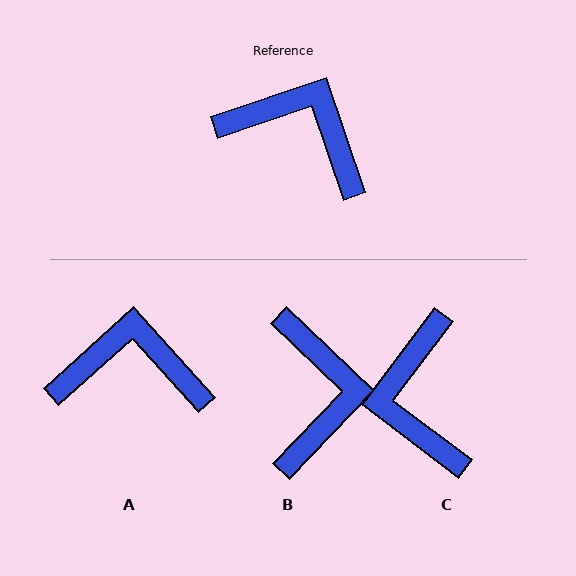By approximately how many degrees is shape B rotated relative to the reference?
Approximately 63 degrees clockwise.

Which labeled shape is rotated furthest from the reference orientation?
C, about 124 degrees away.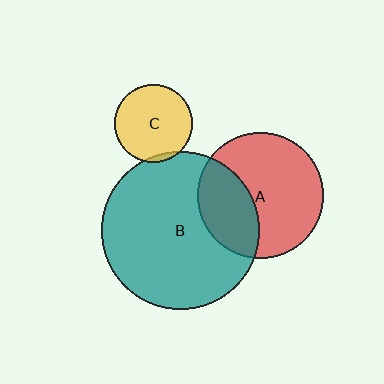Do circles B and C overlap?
Yes.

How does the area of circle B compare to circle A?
Approximately 1.6 times.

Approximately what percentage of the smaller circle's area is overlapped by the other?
Approximately 5%.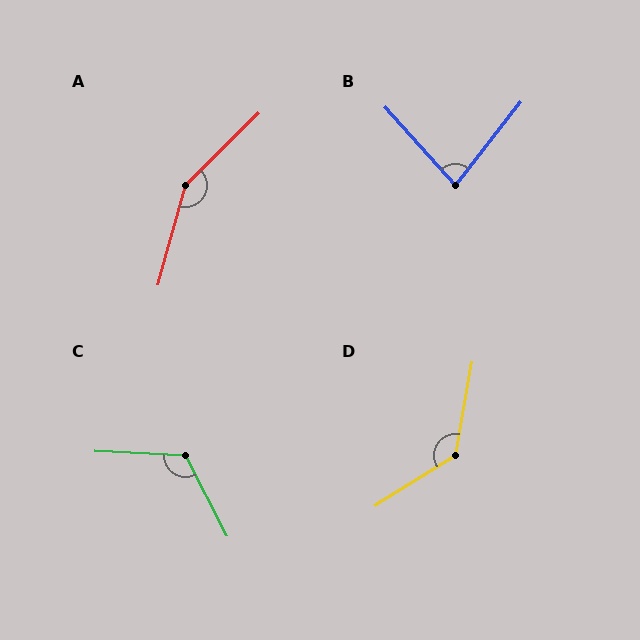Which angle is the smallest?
B, at approximately 80 degrees.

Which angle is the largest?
A, at approximately 150 degrees.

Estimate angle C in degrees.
Approximately 120 degrees.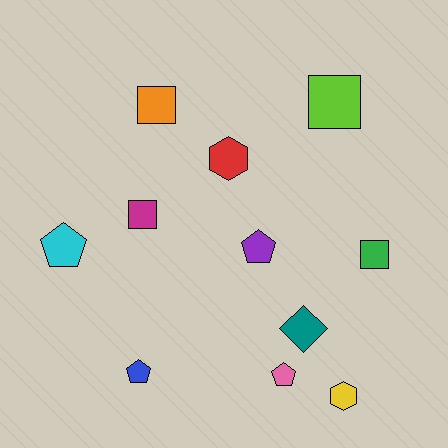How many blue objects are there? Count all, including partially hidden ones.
There is 1 blue object.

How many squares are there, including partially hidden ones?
There are 4 squares.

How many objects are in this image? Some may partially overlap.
There are 11 objects.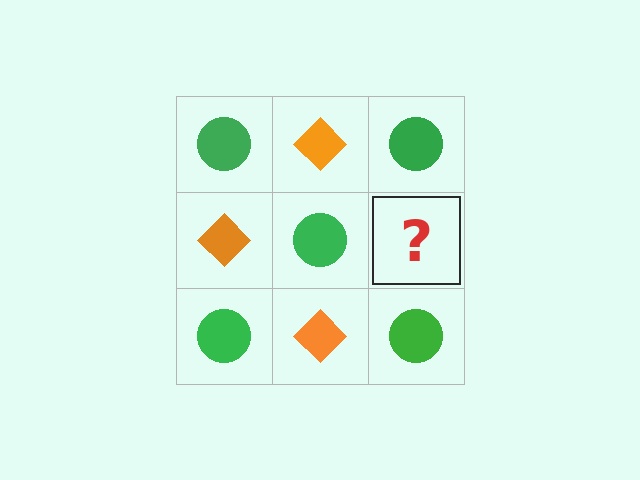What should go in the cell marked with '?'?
The missing cell should contain an orange diamond.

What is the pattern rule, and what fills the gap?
The rule is that it alternates green circle and orange diamond in a checkerboard pattern. The gap should be filled with an orange diamond.